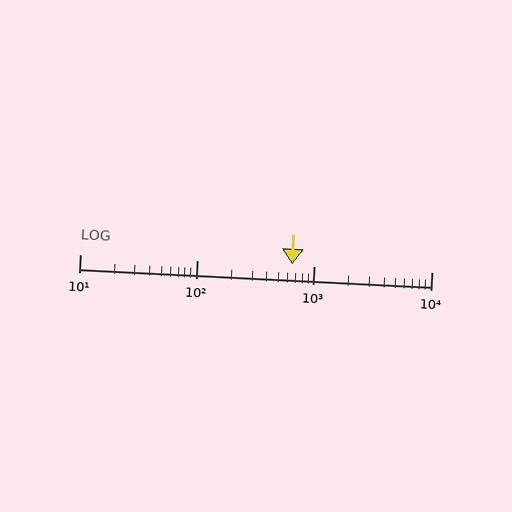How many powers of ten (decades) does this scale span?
The scale spans 3 decades, from 10 to 10000.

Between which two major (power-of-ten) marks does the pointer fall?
The pointer is between 100 and 1000.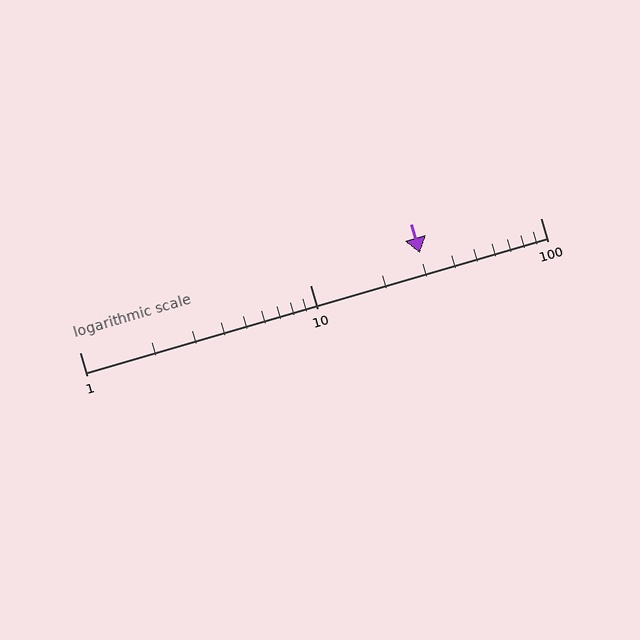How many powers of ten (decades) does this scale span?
The scale spans 2 decades, from 1 to 100.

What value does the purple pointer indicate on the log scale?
The pointer indicates approximately 30.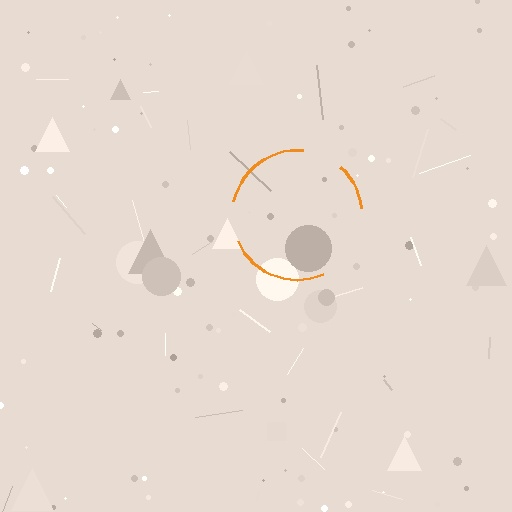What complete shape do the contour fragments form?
The contour fragments form a circle.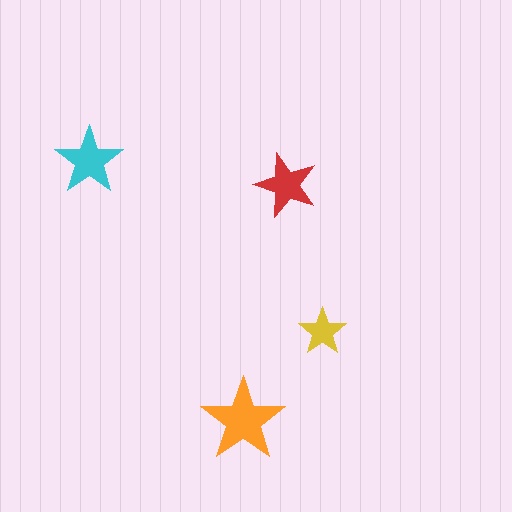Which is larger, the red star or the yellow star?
The red one.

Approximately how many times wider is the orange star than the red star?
About 1.5 times wider.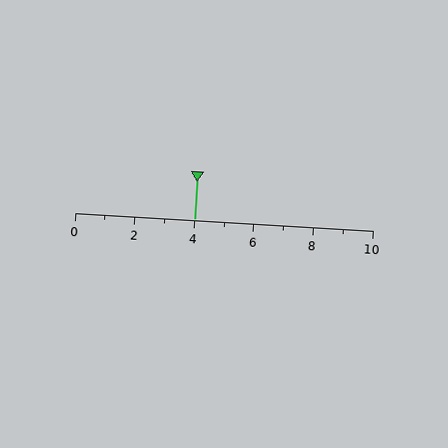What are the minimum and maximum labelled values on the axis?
The axis runs from 0 to 10.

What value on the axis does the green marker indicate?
The marker indicates approximately 4.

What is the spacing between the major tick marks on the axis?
The major ticks are spaced 2 apart.